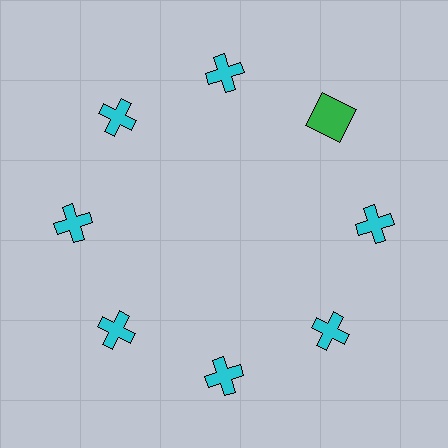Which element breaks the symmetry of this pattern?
The green square at roughly the 2 o'clock position breaks the symmetry. All other shapes are cyan crosses.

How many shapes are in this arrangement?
There are 8 shapes arranged in a ring pattern.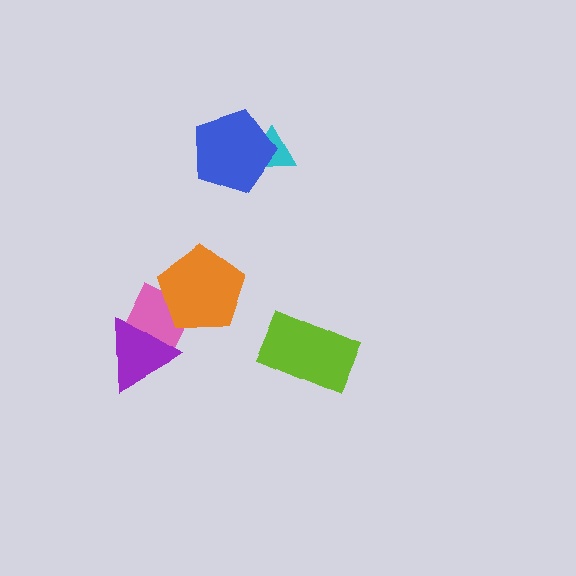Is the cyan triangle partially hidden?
Yes, it is partially covered by another shape.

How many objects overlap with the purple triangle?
1 object overlaps with the purple triangle.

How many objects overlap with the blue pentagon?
1 object overlaps with the blue pentagon.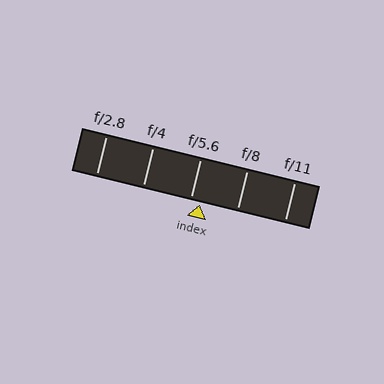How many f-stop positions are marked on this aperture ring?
There are 5 f-stop positions marked.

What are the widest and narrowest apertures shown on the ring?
The widest aperture shown is f/2.8 and the narrowest is f/11.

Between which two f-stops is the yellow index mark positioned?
The index mark is between f/5.6 and f/8.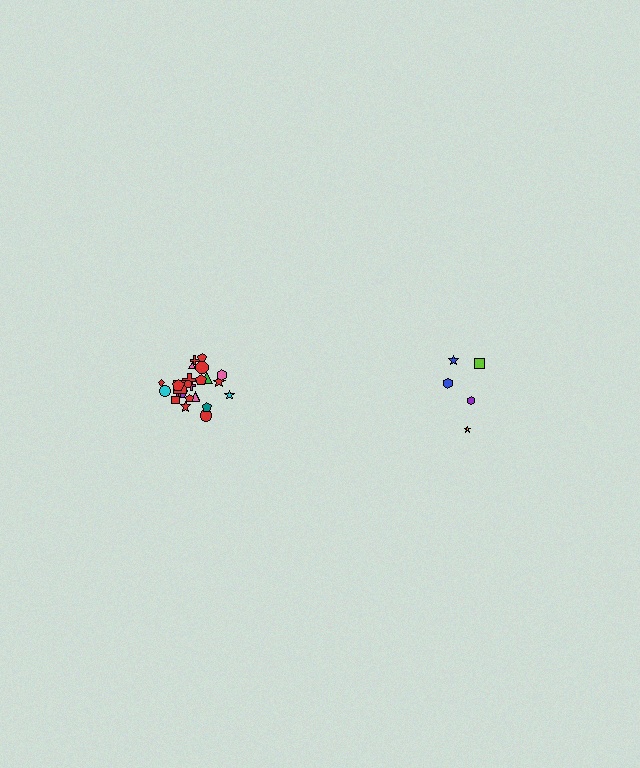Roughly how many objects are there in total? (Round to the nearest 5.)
Roughly 30 objects in total.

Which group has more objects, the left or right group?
The left group.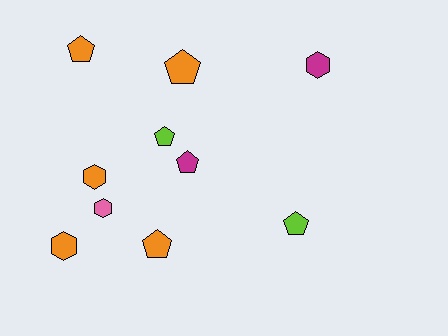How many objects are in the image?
There are 10 objects.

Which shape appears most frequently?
Pentagon, with 6 objects.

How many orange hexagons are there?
There are 2 orange hexagons.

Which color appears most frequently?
Orange, with 5 objects.